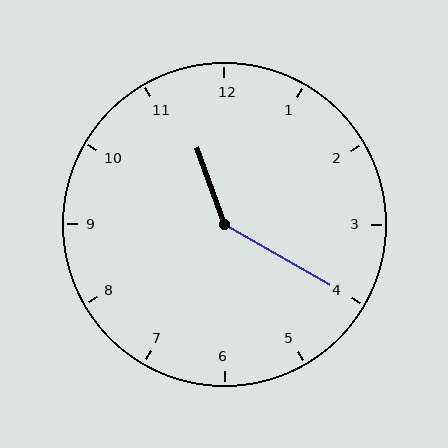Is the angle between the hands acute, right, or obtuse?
It is obtuse.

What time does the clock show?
11:20.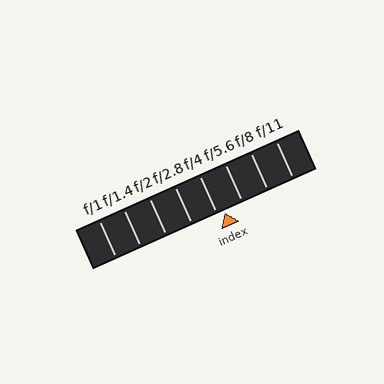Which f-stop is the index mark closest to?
The index mark is closest to f/4.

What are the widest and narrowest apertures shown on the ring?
The widest aperture shown is f/1 and the narrowest is f/11.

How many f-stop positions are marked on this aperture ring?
There are 8 f-stop positions marked.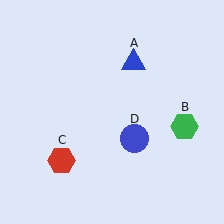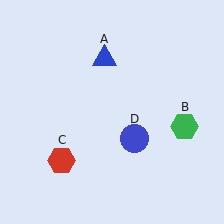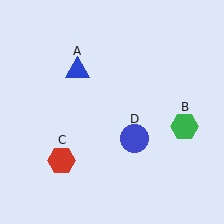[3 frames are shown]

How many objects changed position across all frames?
1 object changed position: blue triangle (object A).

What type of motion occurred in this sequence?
The blue triangle (object A) rotated counterclockwise around the center of the scene.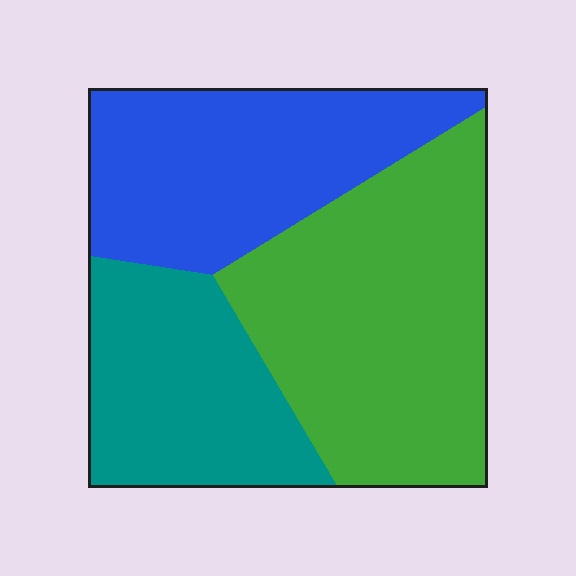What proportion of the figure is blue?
Blue covers 31% of the figure.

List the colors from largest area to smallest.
From largest to smallest: green, blue, teal.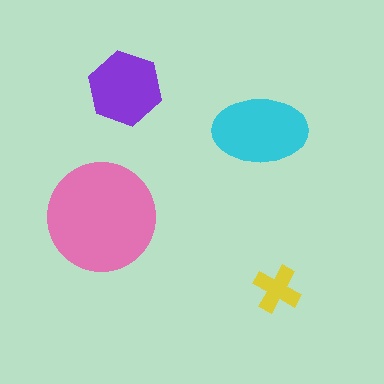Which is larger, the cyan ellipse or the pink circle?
The pink circle.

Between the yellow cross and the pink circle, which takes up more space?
The pink circle.